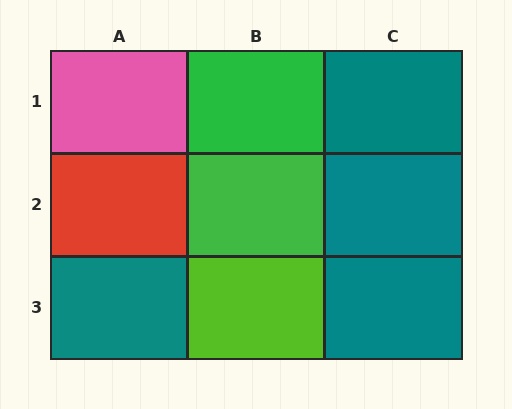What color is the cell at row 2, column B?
Green.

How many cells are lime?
1 cell is lime.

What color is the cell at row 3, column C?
Teal.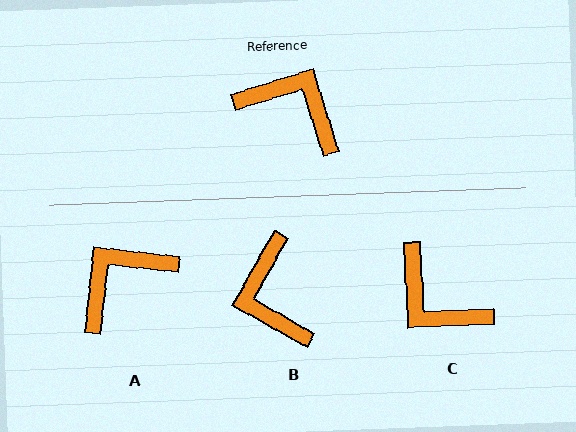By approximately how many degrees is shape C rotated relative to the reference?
Approximately 165 degrees counter-clockwise.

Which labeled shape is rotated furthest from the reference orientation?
C, about 165 degrees away.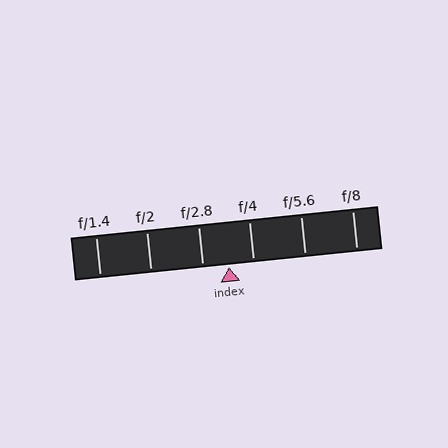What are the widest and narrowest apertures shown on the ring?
The widest aperture shown is f/1.4 and the narrowest is f/8.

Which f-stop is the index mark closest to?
The index mark is closest to f/4.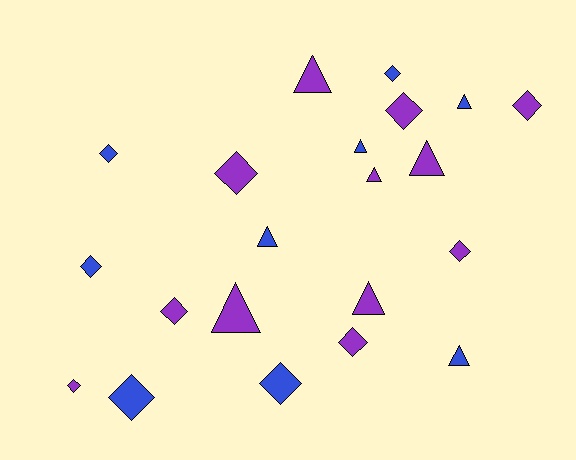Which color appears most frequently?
Purple, with 12 objects.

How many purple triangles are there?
There are 5 purple triangles.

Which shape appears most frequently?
Diamond, with 12 objects.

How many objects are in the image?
There are 21 objects.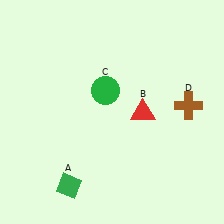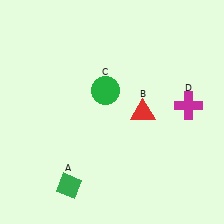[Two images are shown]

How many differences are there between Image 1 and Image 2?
There is 1 difference between the two images.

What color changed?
The cross (D) changed from brown in Image 1 to magenta in Image 2.